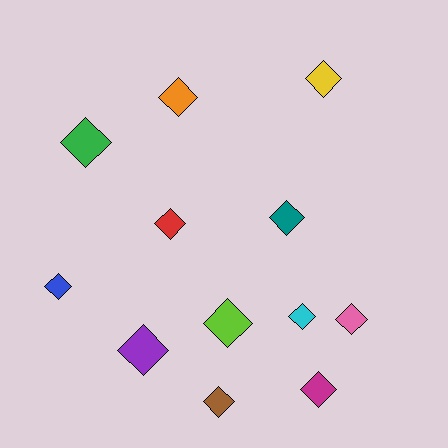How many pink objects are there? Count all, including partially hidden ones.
There is 1 pink object.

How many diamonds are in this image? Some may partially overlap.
There are 12 diamonds.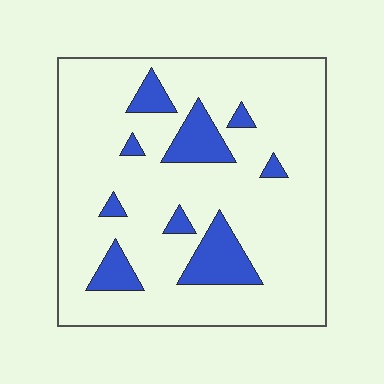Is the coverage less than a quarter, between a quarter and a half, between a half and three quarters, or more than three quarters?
Less than a quarter.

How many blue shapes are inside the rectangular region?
9.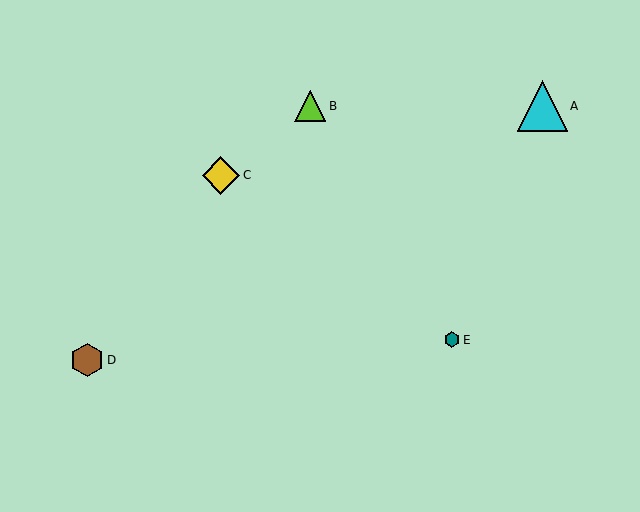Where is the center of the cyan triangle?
The center of the cyan triangle is at (542, 106).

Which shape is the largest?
The cyan triangle (labeled A) is the largest.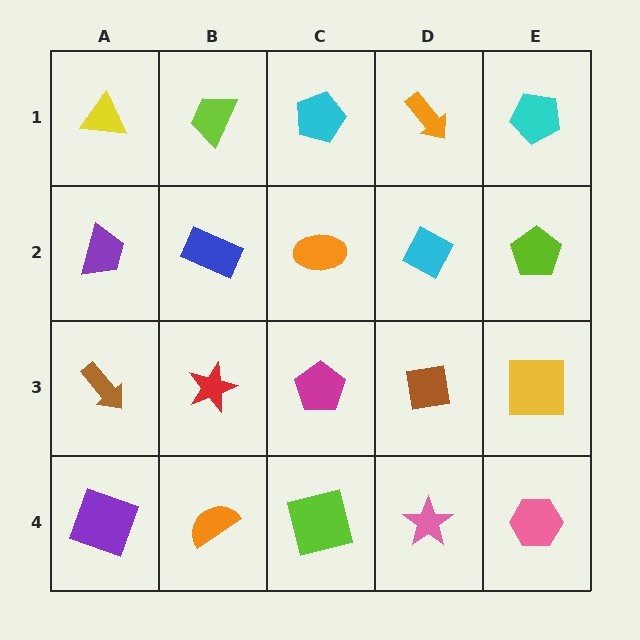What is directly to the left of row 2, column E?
A cyan diamond.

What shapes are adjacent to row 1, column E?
A lime pentagon (row 2, column E), an orange arrow (row 1, column D).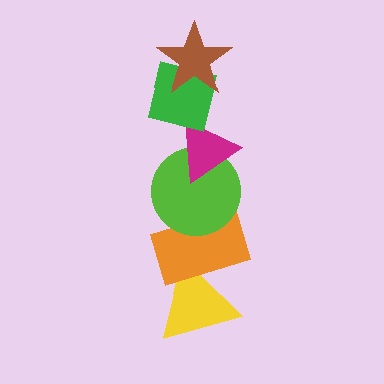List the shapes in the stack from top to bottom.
From top to bottom: the brown star, the green square, the magenta triangle, the lime circle, the orange rectangle, the yellow triangle.